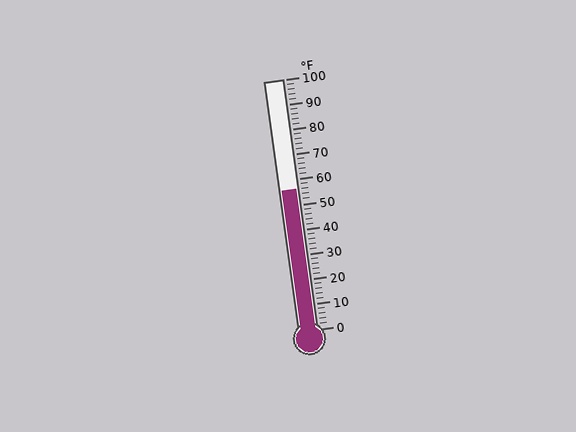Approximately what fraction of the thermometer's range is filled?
The thermometer is filled to approximately 55% of its range.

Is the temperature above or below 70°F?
The temperature is below 70°F.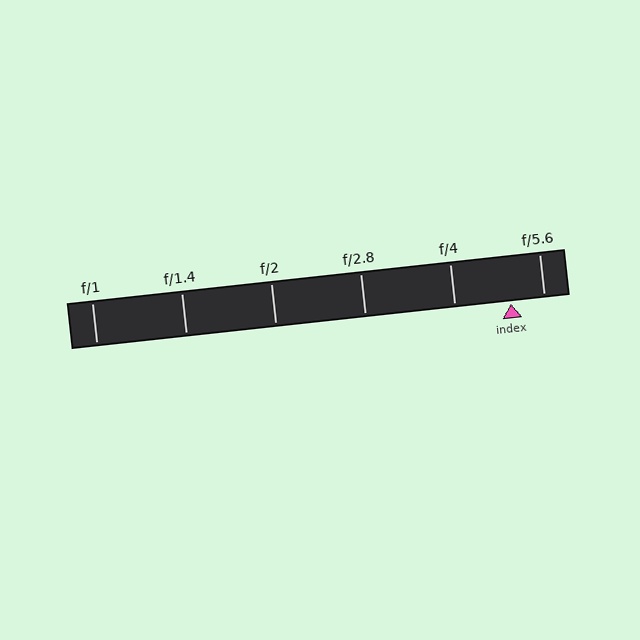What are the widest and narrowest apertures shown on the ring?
The widest aperture shown is f/1 and the narrowest is f/5.6.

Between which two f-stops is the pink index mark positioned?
The index mark is between f/4 and f/5.6.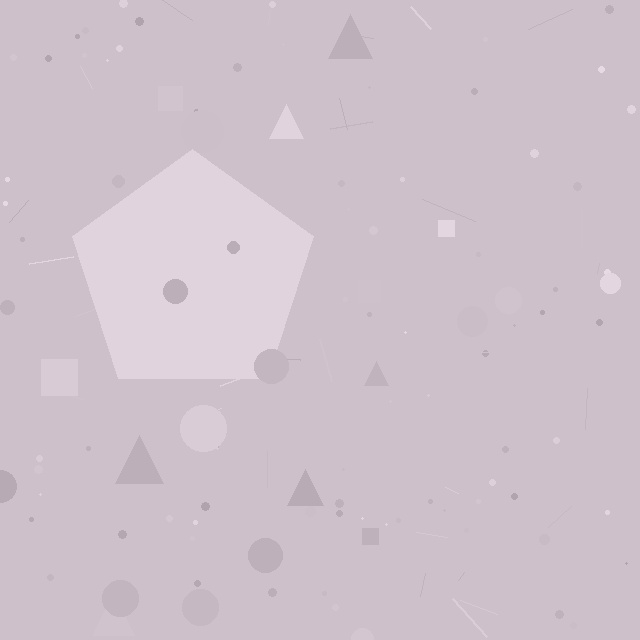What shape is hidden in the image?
A pentagon is hidden in the image.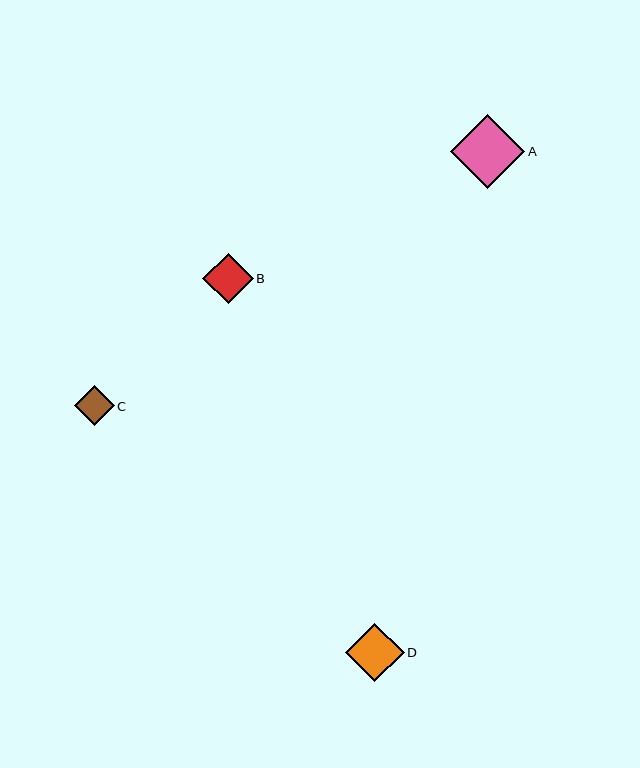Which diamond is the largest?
Diamond A is the largest with a size of approximately 74 pixels.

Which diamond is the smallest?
Diamond C is the smallest with a size of approximately 40 pixels.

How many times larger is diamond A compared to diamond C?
Diamond A is approximately 1.9 times the size of diamond C.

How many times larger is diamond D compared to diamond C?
Diamond D is approximately 1.5 times the size of diamond C.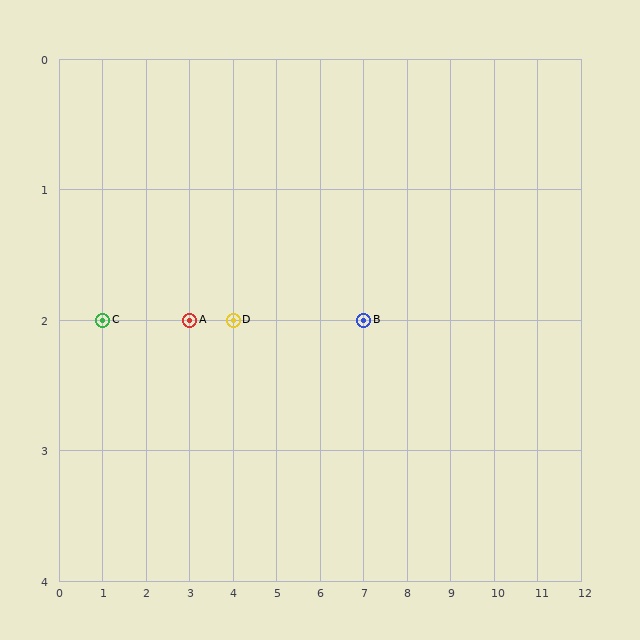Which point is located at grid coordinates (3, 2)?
Point A is at (3, 2).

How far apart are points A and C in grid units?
Points A and C are 2 columns apart.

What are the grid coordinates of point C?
Point C is at grid coordinates (1, 2).